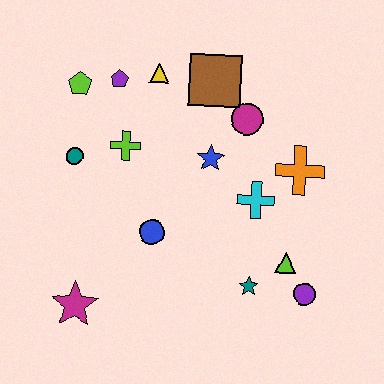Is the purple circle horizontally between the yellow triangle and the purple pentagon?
No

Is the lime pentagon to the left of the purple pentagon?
Yes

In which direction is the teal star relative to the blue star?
The teal star is below the blue star.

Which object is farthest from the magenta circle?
The magenta star is farthest from the magenta circle.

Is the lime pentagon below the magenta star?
No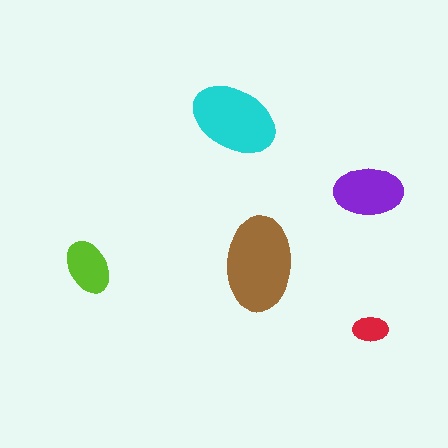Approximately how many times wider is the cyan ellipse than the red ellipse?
About 2.5 times wider.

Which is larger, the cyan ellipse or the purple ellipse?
The cyan one.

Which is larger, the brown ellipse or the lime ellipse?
The brown one.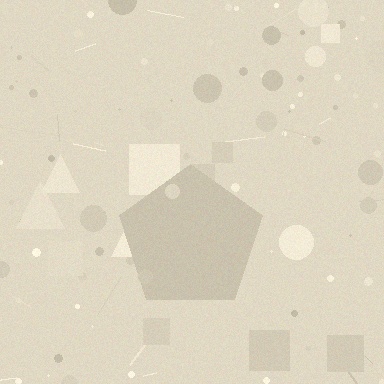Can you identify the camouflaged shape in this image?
The camouflaged shape is a pentagon.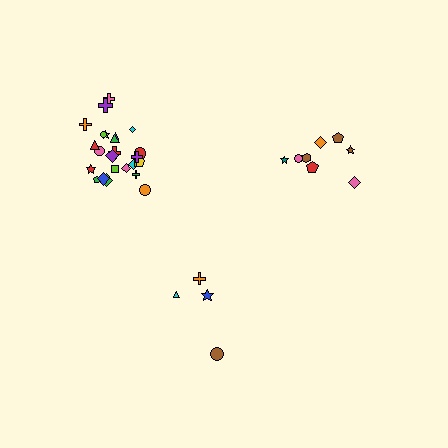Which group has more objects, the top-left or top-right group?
The top-left group.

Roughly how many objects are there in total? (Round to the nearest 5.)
Roughly 35 objects in total.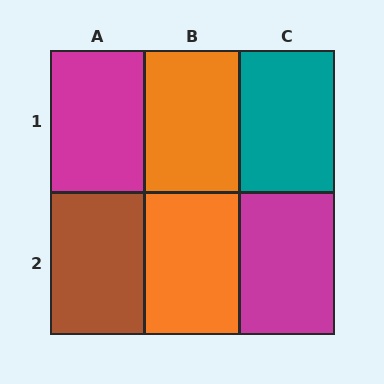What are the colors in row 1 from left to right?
Magenta, orange, teal.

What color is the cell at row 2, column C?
Magenta.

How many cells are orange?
2 cells are orange.